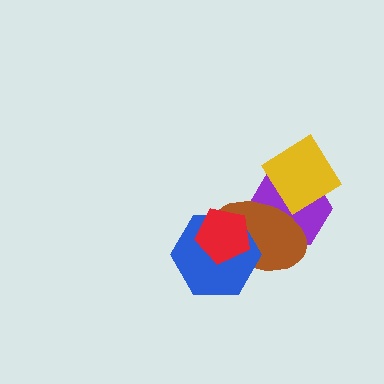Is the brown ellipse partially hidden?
Yes, it is partially covered by another shape.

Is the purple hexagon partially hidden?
Yes, it is partially covered by another shape.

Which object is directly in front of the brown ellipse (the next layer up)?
The blue hexagon is directly in front of the brown ellipse.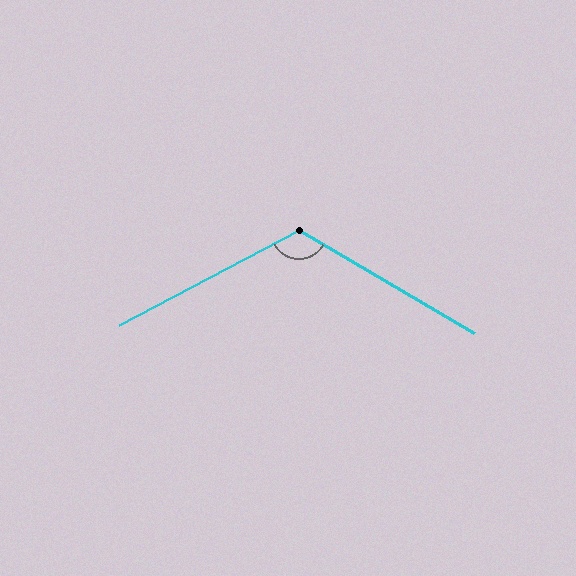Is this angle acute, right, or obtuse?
It is obtuse.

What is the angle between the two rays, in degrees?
Approximately 121 degrees.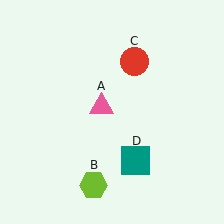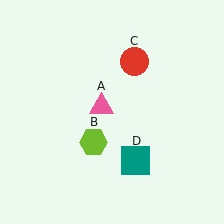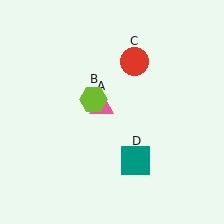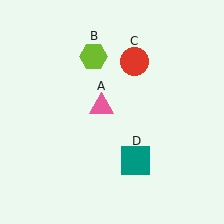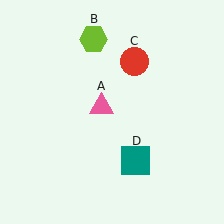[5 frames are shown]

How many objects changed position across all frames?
1 object changed position: lime hexagon (object B).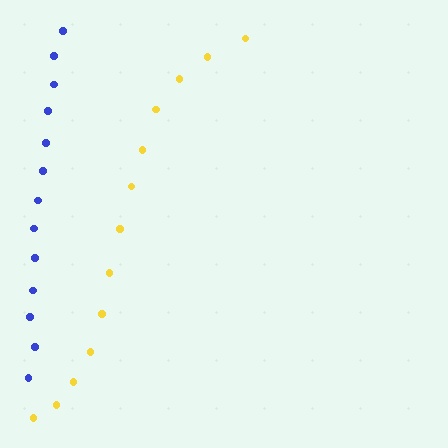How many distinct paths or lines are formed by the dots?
There are 2 distinct paths.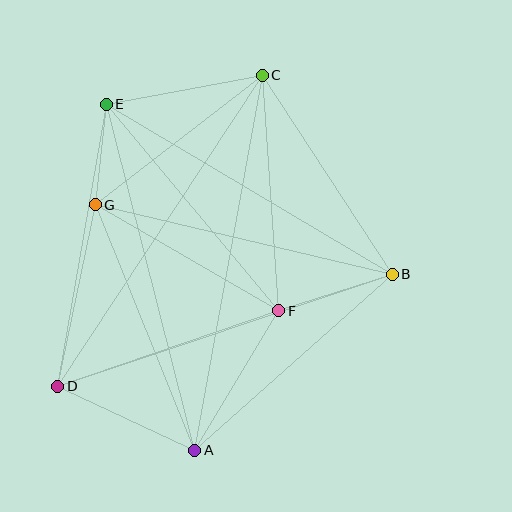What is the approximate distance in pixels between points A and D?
The distance between A and D is approximately 151 pixels.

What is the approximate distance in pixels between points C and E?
The distance between C and E is approximately 159 pixels.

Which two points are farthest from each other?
Points A and C are farthest from each other.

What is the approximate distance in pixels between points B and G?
The distance between B and G is approximately 305 pixels.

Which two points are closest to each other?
Points E and G are closest to each other.